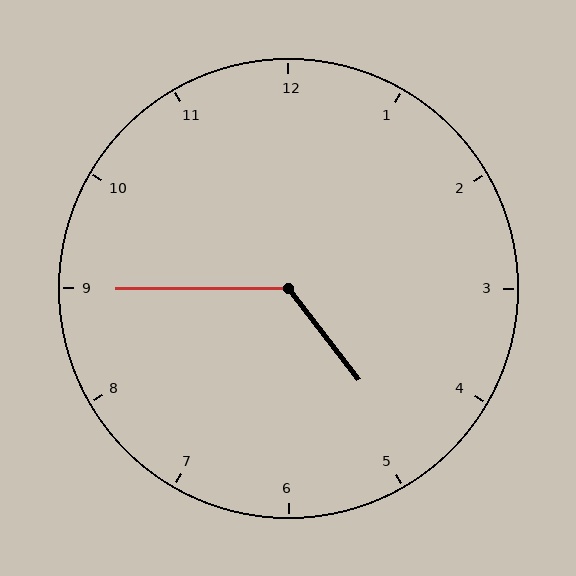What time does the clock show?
4:45.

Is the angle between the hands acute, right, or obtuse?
It is obtuse.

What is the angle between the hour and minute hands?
Approximately 128 degrees.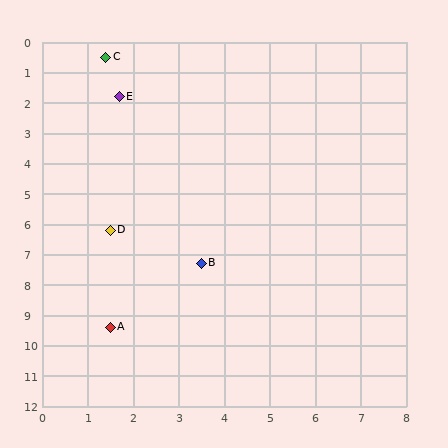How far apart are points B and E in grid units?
Points B and E are about 5.8 grid units apart.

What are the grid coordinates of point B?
Point B is at approximately (3.5, 7.3).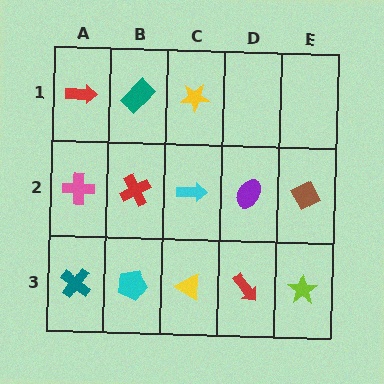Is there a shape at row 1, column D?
No, that cell is empty.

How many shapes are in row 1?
3 shapes.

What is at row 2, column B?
A red cross.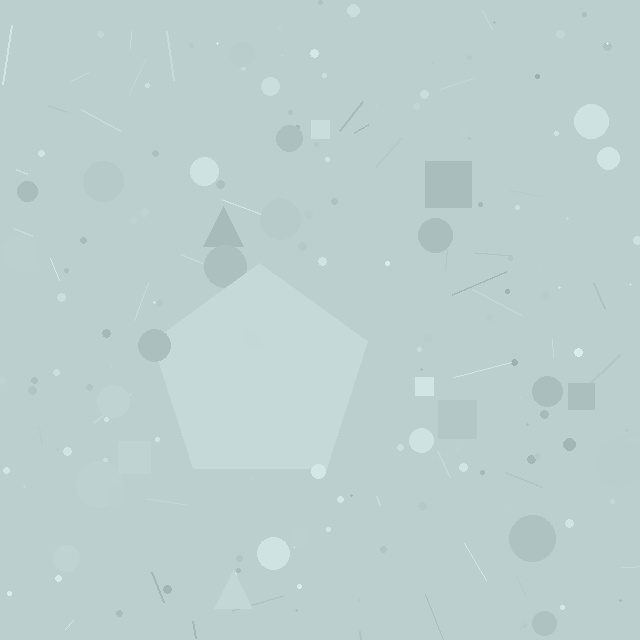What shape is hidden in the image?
A pentagon is hidden in the image.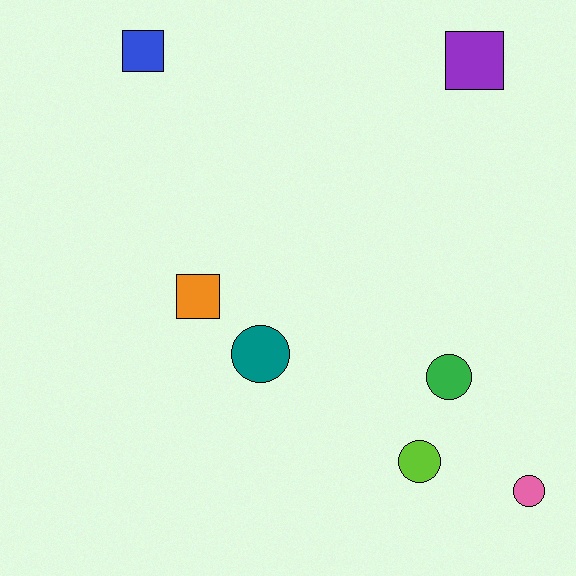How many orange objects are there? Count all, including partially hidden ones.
There is 1 orange object.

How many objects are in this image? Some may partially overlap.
There are 7 objects.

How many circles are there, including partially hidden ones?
There are 4 circles.